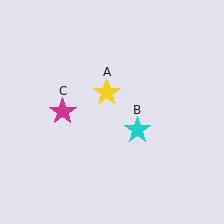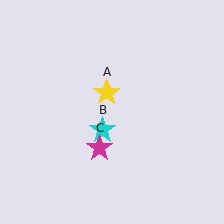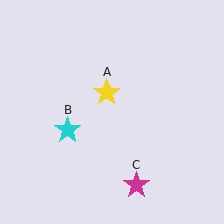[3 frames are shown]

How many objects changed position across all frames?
2 objects changed position: cyan star (object B), magenta star (object C).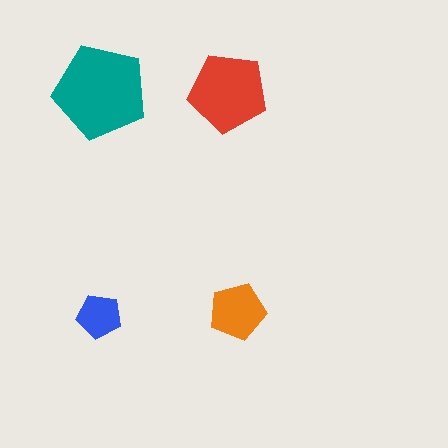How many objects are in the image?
There are 4 objects in the image.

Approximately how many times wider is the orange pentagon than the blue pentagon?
About 1.5 times wider.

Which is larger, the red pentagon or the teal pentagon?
The teal one.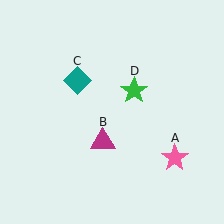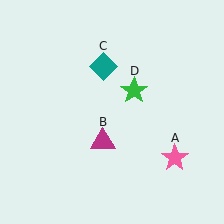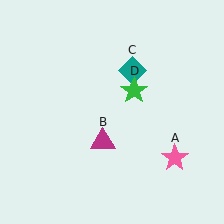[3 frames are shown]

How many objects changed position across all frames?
1 object changed position: teal diamond (object C).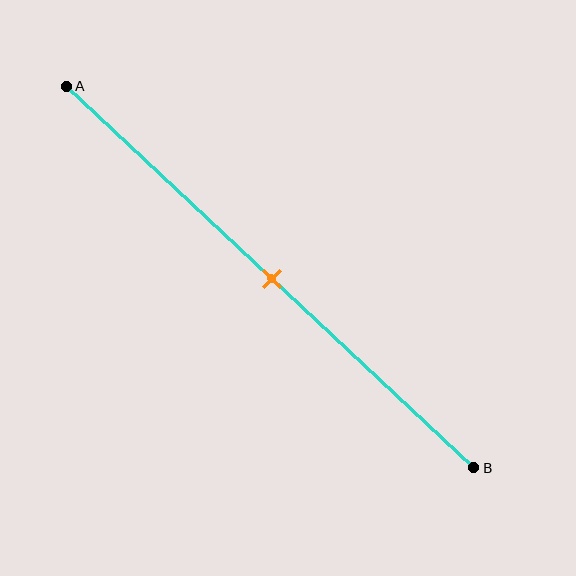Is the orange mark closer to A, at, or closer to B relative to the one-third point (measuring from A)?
The orange mark is closer to point B than the one-third point of segment AB.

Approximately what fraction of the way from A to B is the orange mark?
The orange mark is approximately 50% of the way from A to B.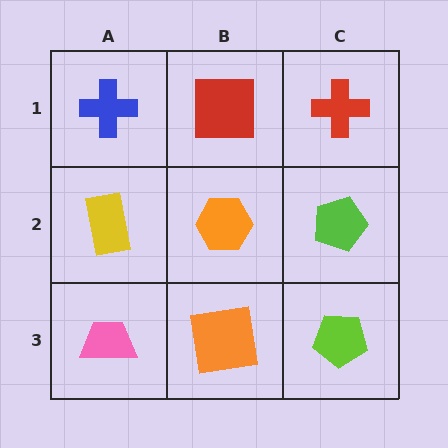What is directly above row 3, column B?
An orange hexagon.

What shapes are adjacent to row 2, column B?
A red square (row 1, column B), an orange square (row 3, column B), a yellow rectangle (row 2, column A), a lime pentagon (row 2, column C).